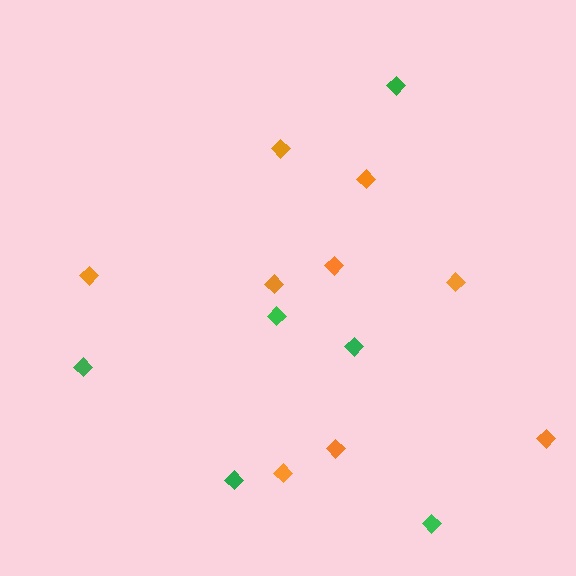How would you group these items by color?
There are 2 groups: one group of orange diamonds (9) and one group of green diamonds (6).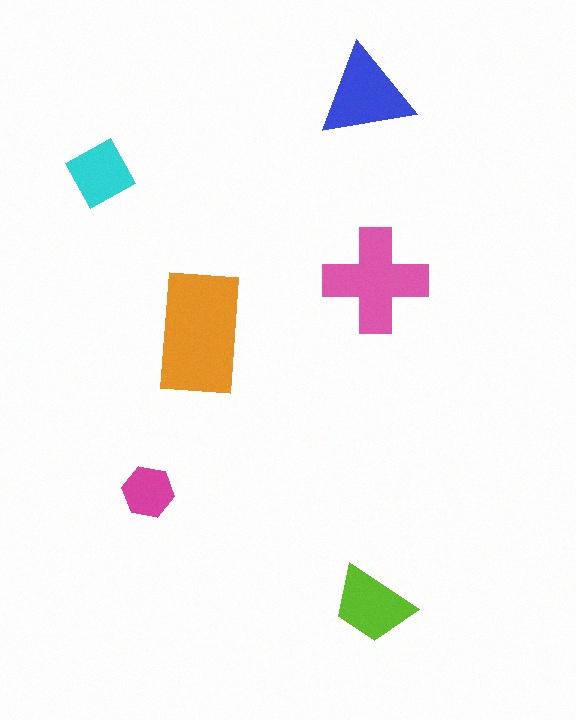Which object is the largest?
The orange rectangle.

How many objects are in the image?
There are 6 objects in the image.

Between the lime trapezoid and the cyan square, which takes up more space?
The lime trapezoid.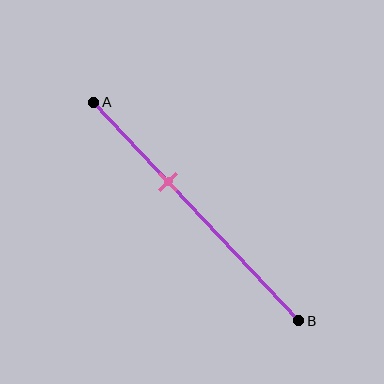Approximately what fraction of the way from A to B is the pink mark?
The pink mark is approximately 35% of the way from A to B.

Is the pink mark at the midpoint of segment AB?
No, the mark is at about 35% from A, not at the 50% midpoint.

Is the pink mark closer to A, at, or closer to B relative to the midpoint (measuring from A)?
The pink mark is closer to point A than the midpoint of segment AB.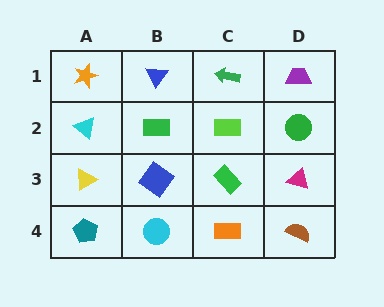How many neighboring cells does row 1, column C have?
3.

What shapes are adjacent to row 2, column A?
An orange star (row 1, column A), a yellow triangle (row 3, column A), a green rectangle (row 2, column B).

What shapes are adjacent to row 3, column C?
A lime rectangle (row 2, column C), an orange rectangle (row 4, column C), a blue diamond (row 3, column B), a magenta triangle (row 3, column D).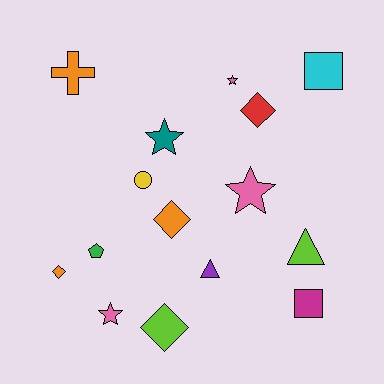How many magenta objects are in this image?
There is 1 magenta object.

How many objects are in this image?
There are 15 objects.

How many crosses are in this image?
There is 1 cross.